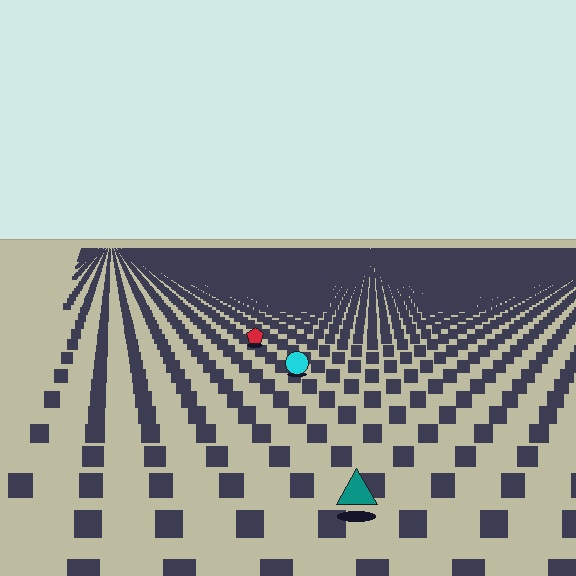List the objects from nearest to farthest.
From nearest to farthest: the teal triangle, the cyan circle, the red pentagon.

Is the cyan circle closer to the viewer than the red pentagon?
Yes. The cyan circle is closer — you can tell from the texture gradient: the ground texture is coarser near it.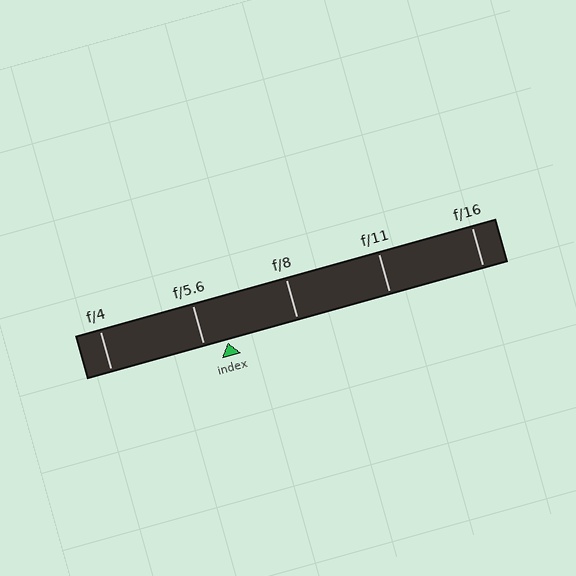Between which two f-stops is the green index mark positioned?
The index mark is between f/5.6 and f/8.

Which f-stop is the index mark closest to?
The index mark is closest to f/5.6.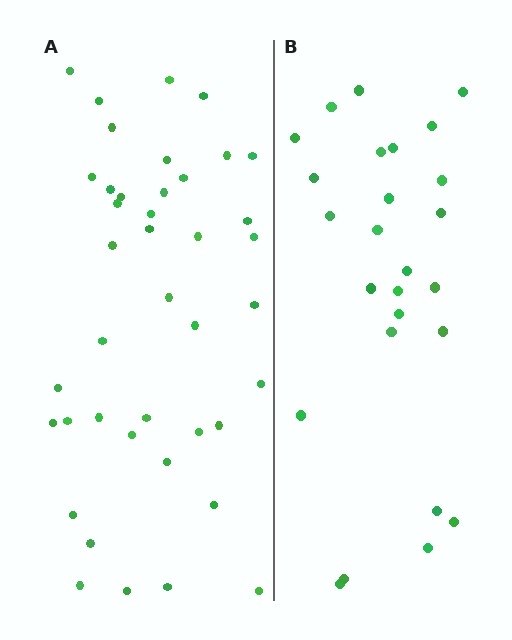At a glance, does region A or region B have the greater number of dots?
Region A (the left region) has more dots.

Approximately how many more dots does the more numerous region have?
Region A has approximately 15 more dots than region B.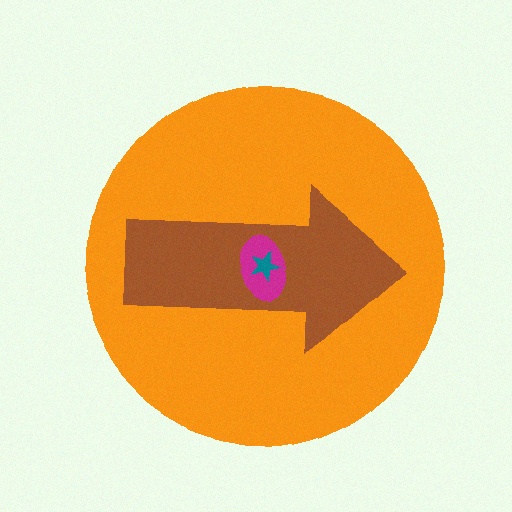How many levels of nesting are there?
4.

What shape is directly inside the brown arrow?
The magenta ellipse.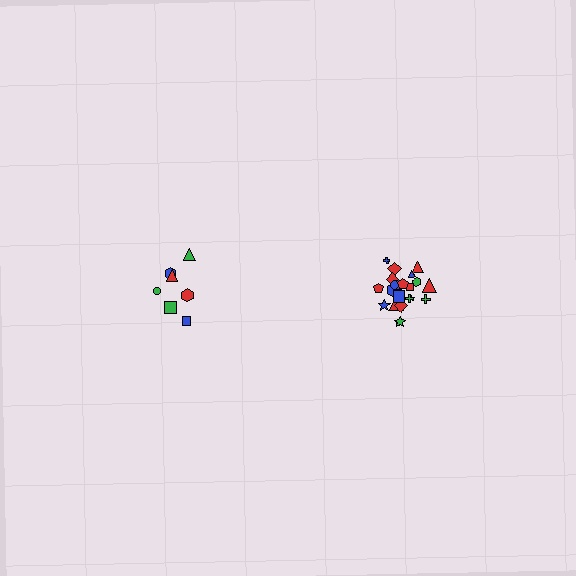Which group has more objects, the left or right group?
The right group.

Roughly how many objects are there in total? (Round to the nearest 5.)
Roughly 30 objects in total.